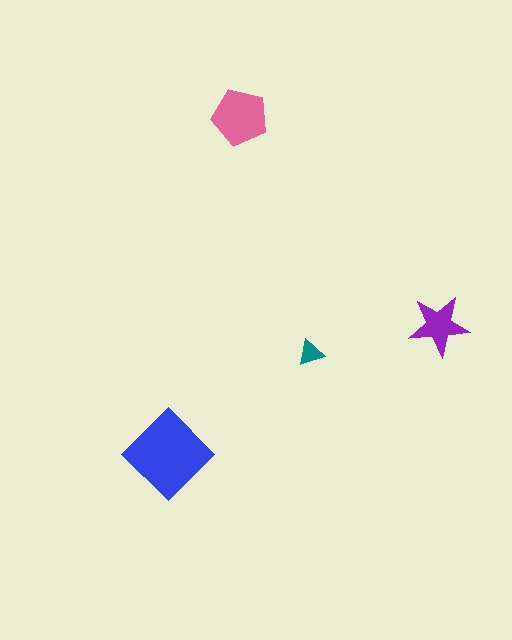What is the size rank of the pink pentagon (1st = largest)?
2nd.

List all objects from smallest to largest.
The teal triangle, the purple star, the pink pentagon, the blue diamond.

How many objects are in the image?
There are 4 objects in the image.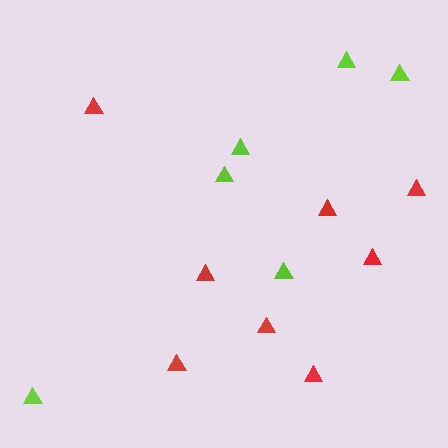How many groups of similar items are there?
There are 2 groups: one group of red triangles (8) and one group of lime triangles (6).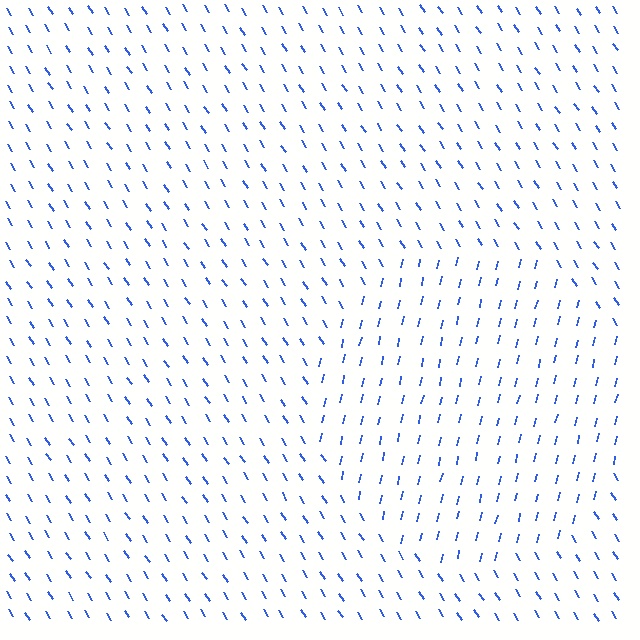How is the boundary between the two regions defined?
The boundary is defined purely by a change in line orientation (approximately 45 degrees difference). All lines are the same color and thickness.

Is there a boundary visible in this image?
Yes, there is a texture boundary formed by a change in line orientation.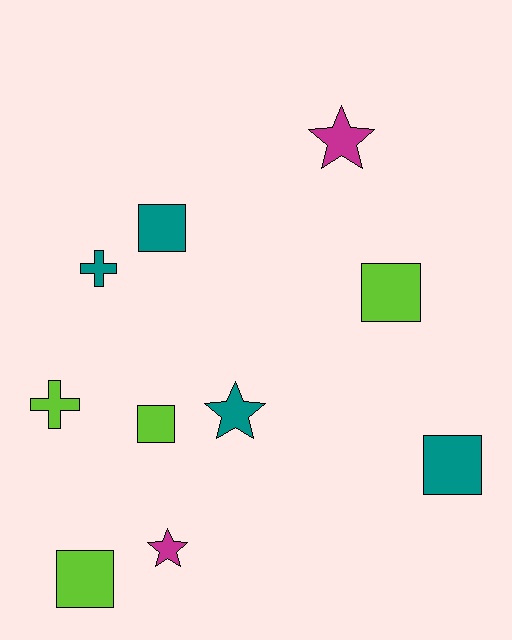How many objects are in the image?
There are 10 objects.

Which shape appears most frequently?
Square, with 5 objects.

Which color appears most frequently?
Teal, with 4 objects.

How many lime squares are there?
There are 3 lime squares.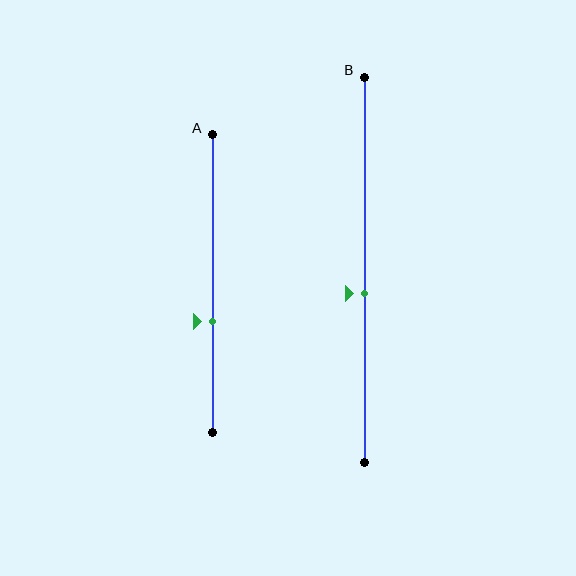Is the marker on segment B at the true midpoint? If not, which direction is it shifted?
No, the marker on segment B is shifted downward by about 6% of the segment length.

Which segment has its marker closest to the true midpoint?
Segment B has its marker closest to the true midpoint.